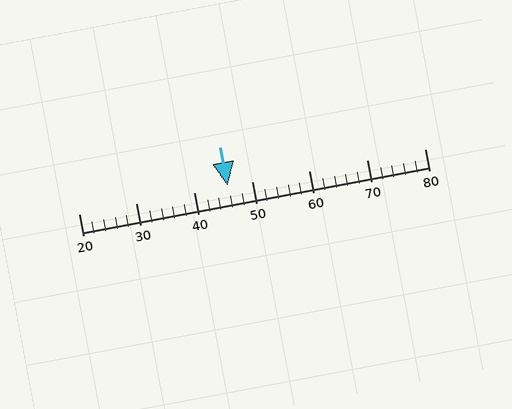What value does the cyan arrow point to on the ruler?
The cyan arrow points to approximately 46.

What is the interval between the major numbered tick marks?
The major tick marks are spaced 10 units apart.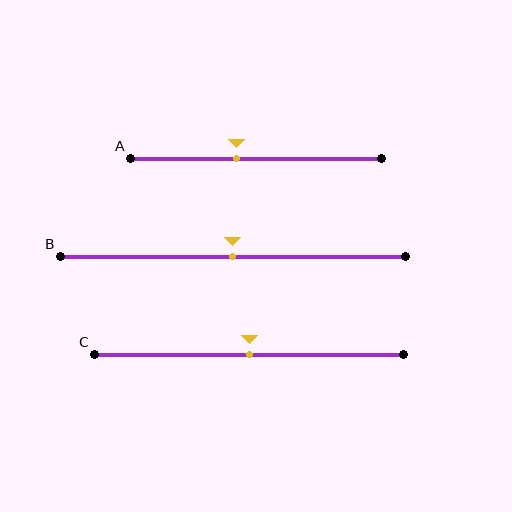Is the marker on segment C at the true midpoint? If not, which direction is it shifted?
Yes, the marker on segment C is at the true midpoint.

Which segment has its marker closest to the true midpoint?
Segment B has its marker closest to the true midpoint.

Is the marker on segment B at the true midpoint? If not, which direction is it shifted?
Yes, the marker on segment B is at the true midpoint.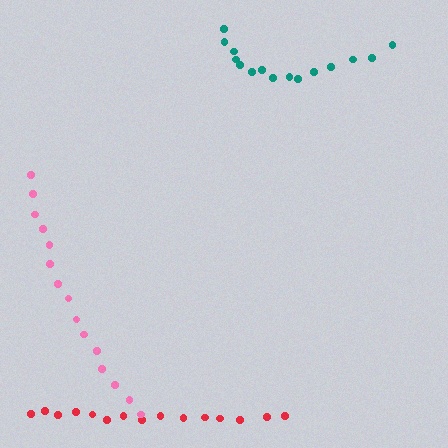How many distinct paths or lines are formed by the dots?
There are 3 distinct paths.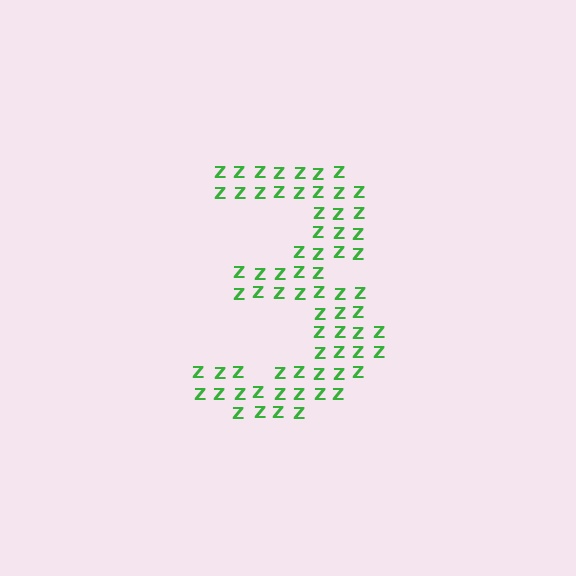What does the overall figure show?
The overall figure shows the digit 3.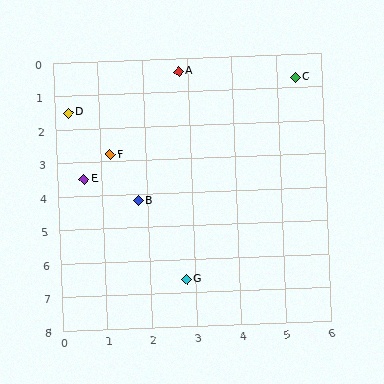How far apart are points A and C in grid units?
Points A and C are about 2.6 grid units apart.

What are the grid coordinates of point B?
Point B is at approximately (1.8, 4.2).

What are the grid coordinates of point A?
Point A is at approximately (2.8, 0.4).